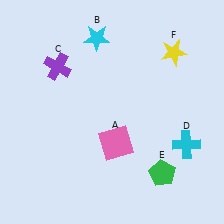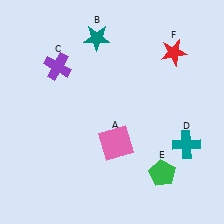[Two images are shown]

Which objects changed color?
B changed from cyan to teal. D changed from cyan to teal. F changed from yellow to red.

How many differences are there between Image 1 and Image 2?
There are 3 differences between the two images.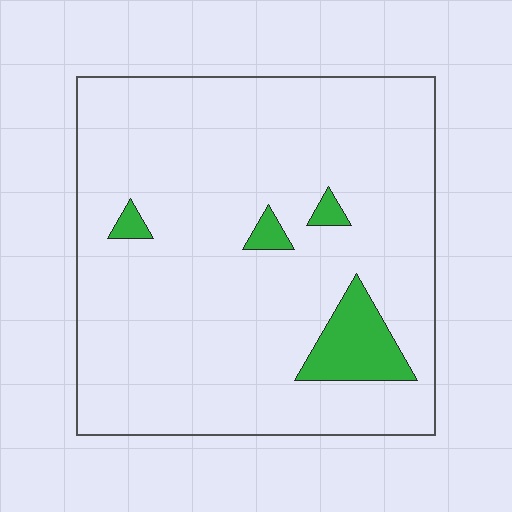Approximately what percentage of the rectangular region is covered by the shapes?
Approximately 10%.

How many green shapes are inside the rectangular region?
4.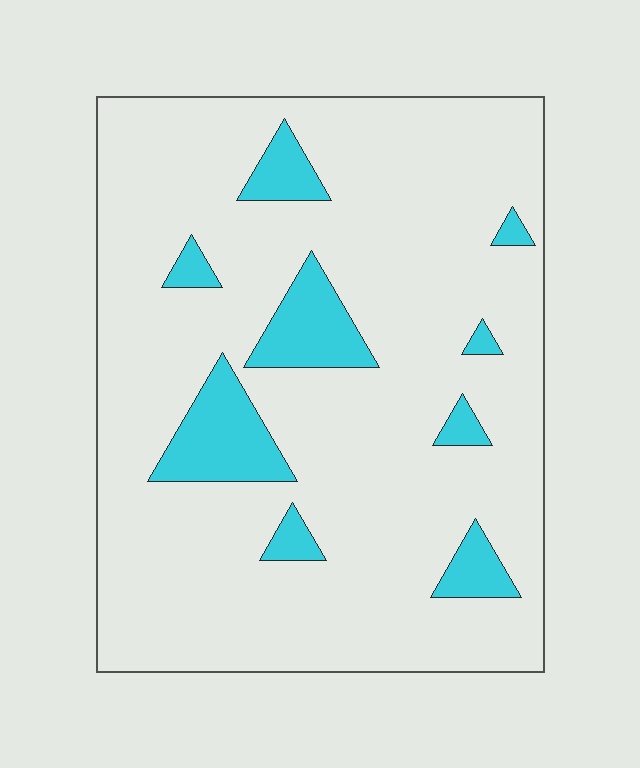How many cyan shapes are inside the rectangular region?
9.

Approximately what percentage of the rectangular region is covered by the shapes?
Approximately 15%.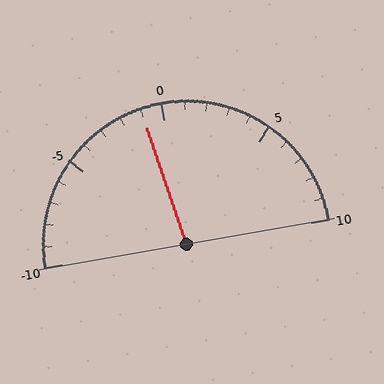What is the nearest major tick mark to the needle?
The nearest major tick mark is 0.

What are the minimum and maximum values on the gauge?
The gauge ranges from -10 to 10.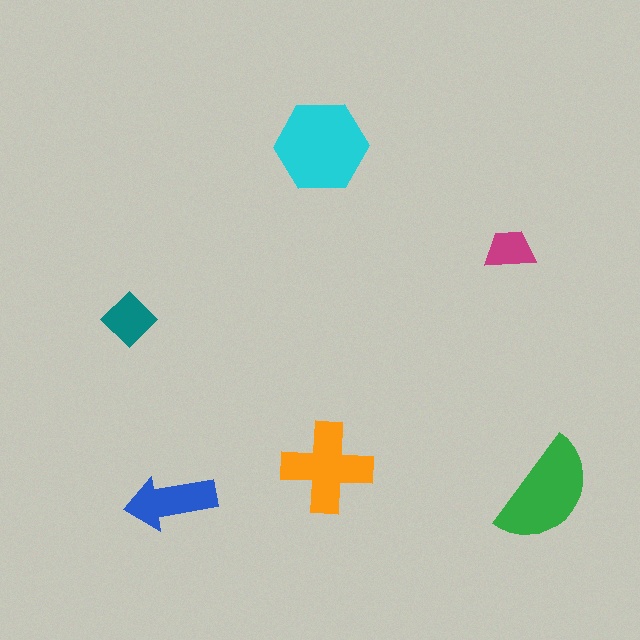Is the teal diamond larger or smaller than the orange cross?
Smaller.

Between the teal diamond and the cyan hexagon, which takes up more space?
The cyan hexagon.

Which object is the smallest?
The magenta trapezoid.